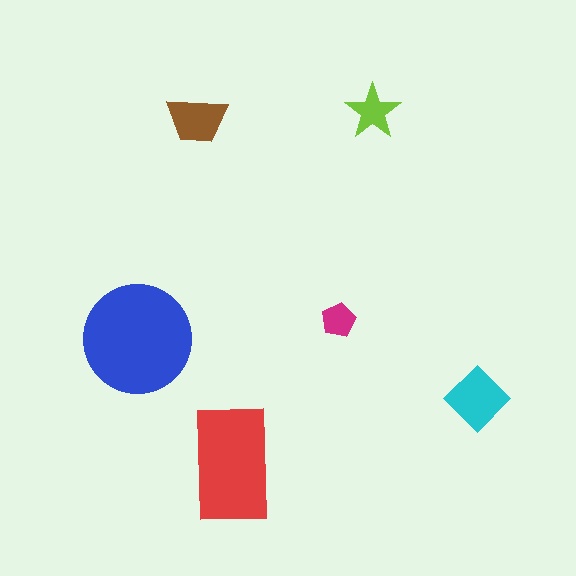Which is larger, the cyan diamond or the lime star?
The cyan diamond.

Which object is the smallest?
The magenta pentagon.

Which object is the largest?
The blue circle.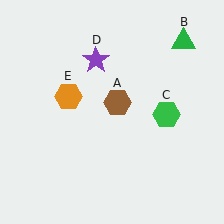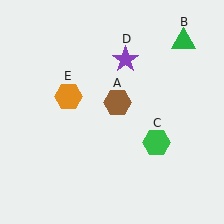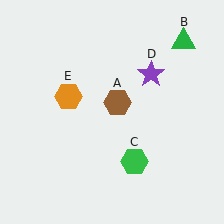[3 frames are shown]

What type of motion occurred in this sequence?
The green hexagon (object C), purple star (object D) rotated clockwise around the center of the scene.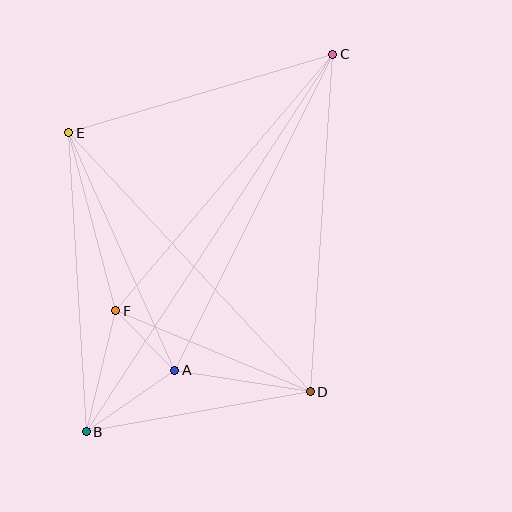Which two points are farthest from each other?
Points B and C are farthest from each other.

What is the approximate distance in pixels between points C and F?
The distance between C and F is approximately 336 pixels.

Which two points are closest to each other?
Points A and F are closest to each other.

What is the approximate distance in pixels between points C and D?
The distance between C and D is approximately 338 pixels.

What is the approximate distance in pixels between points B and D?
The distance between B and D is approximately 228 pixels.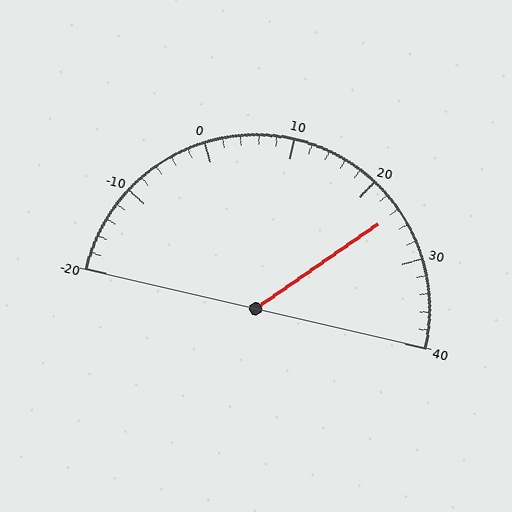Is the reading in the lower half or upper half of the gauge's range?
The reading is in the upper half of the range (-20 to 40).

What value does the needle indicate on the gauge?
The needle indicates approximately 24.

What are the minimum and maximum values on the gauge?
The gauge ranges from -20 to 40.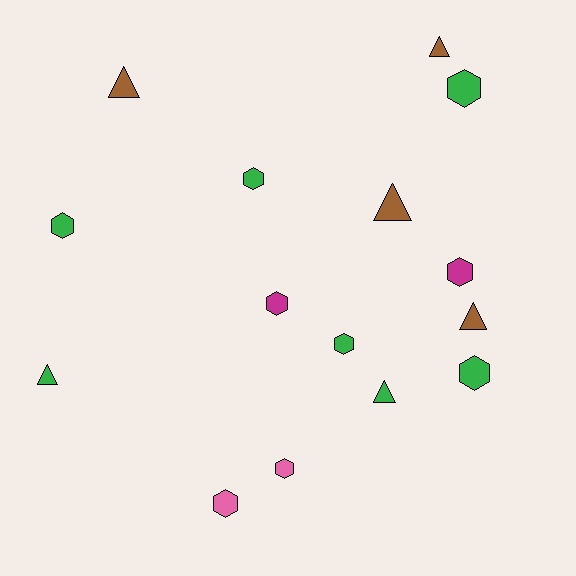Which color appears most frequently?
Green, with 7 objects.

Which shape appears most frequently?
Hexagon, with 9 objects.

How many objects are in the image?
There are 15 objects.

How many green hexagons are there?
There are 5 green hexagons.